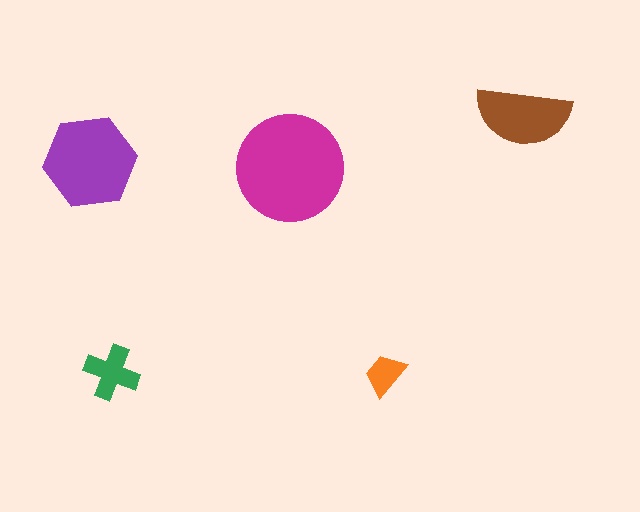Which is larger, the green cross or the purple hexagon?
The purple hexagon.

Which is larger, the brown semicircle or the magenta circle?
The magenta circle.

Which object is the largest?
The magenta circle.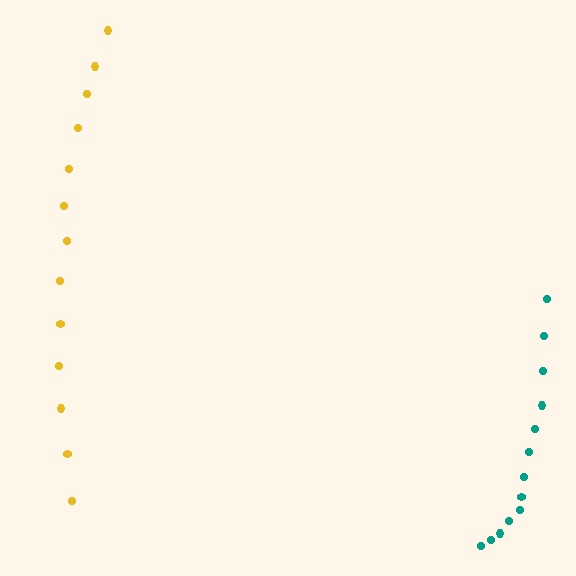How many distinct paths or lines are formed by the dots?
There are 2 distinct paths.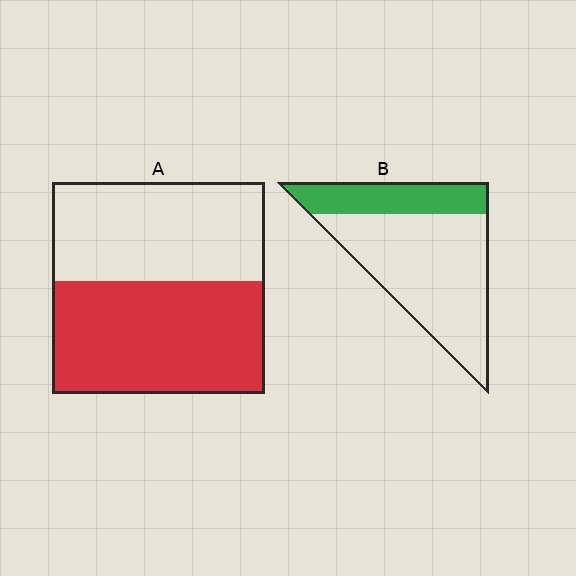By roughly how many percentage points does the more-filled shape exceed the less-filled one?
By roughly 25 percentage points (A over B).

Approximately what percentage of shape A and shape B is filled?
A is approximately 55% and B is approximately 30%.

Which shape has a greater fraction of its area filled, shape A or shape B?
Shape A.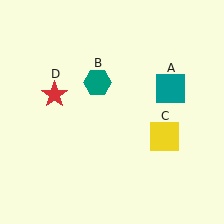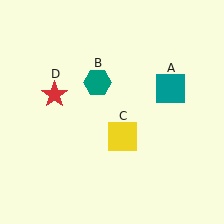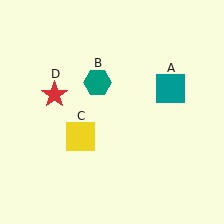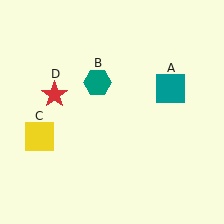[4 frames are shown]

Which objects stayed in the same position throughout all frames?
Teal square (object A) and teal hexagon (object B) and red star (object D) remained stationary.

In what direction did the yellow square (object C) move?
The yellow square (object C) moved left.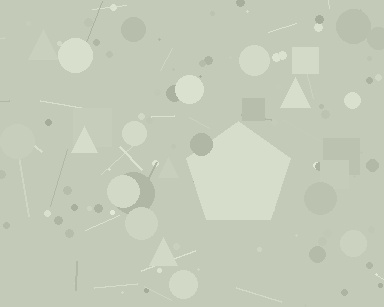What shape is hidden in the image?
A pentagon is hidden in the image.